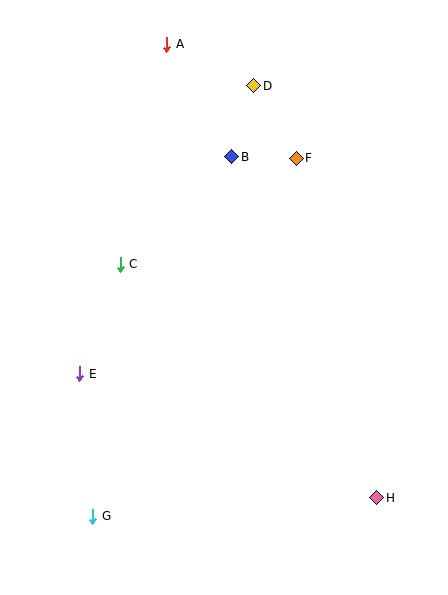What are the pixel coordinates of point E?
Point E is at (80, 374).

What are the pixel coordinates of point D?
Point D is at (254, 86).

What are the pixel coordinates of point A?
Point A is at (167, 44).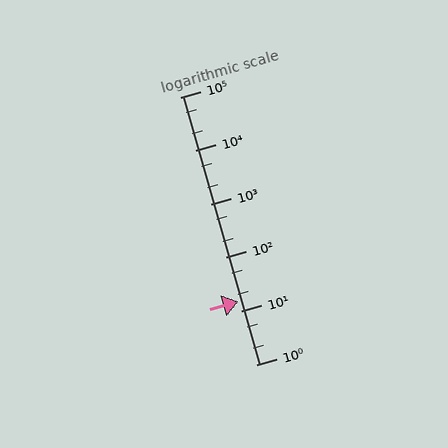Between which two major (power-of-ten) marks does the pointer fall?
The pointer is between 10 and 100.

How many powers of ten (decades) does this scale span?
The scale spans 5 decades, from 1 to 100000.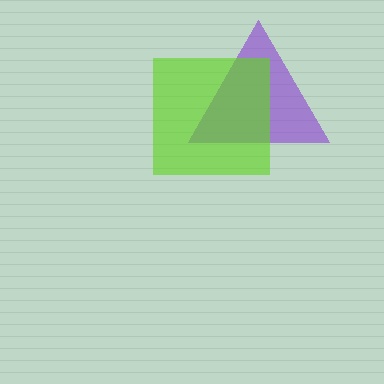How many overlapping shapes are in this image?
There are 2 overlapping shapes in the image.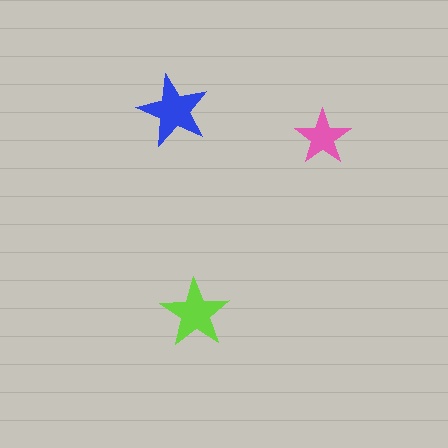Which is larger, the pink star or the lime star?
The lime one.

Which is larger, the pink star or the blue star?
The blue one.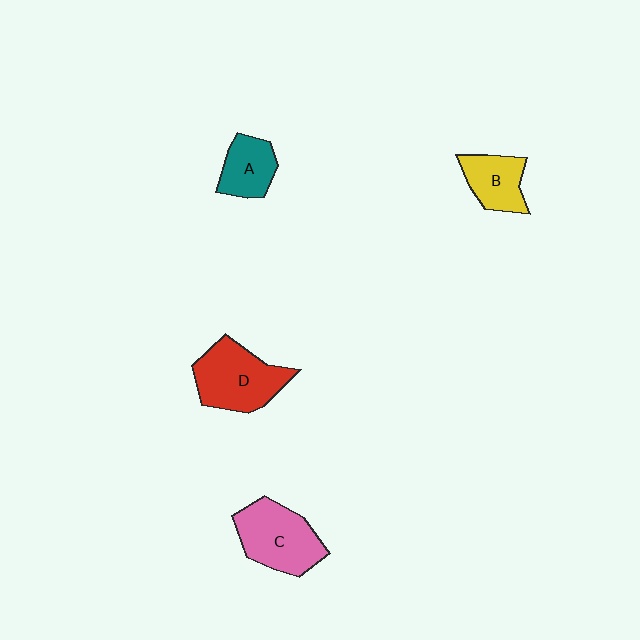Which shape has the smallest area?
Shape A (teal).